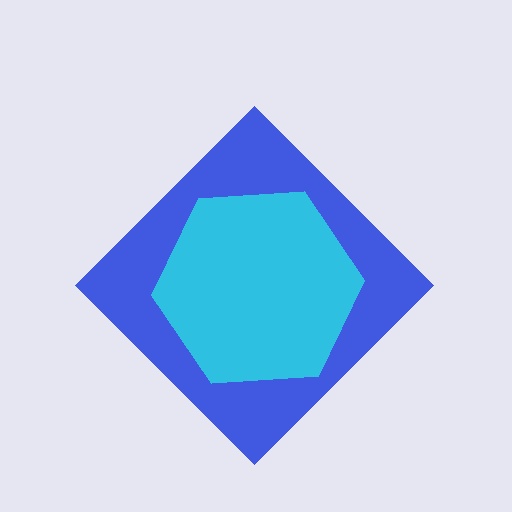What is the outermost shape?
The blue diamond.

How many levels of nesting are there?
2.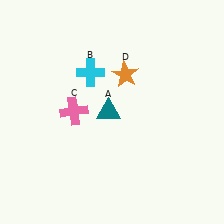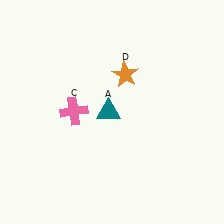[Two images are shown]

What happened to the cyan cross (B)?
The cyan cross (B) was removed in Image 2. It was in the top-left area of Image 1.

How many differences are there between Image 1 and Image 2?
There is 1 difference between the two images.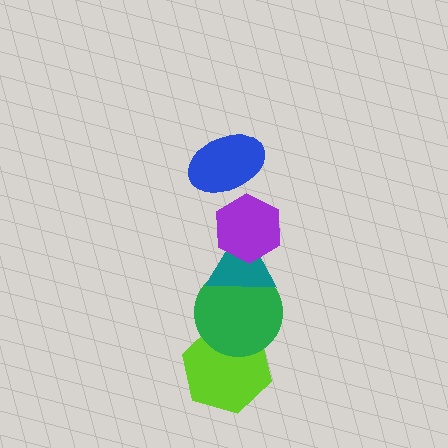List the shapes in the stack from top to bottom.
From top to bottom: the blue ellipse, the purple hexagon, the teal triangle, the green circle, the lime hexagon.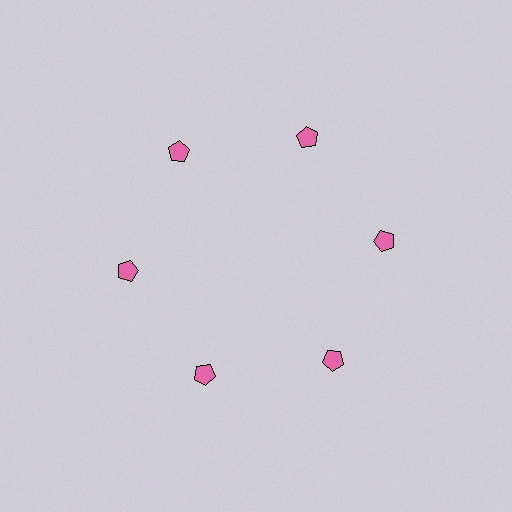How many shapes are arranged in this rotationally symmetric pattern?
There are 6 shapes, arranged in 6 groups of 1.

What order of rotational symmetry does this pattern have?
This pattern has 6-fold rotational symmetry.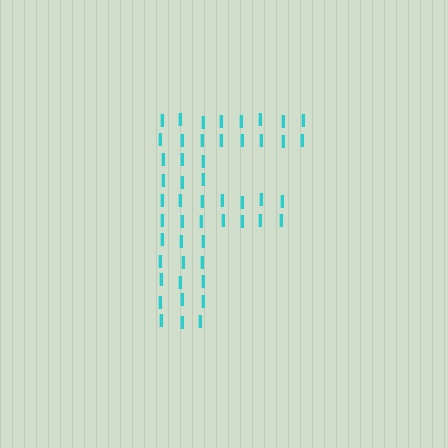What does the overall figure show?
The overall figure shows the letter F.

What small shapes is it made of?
It is made of small letter I's.